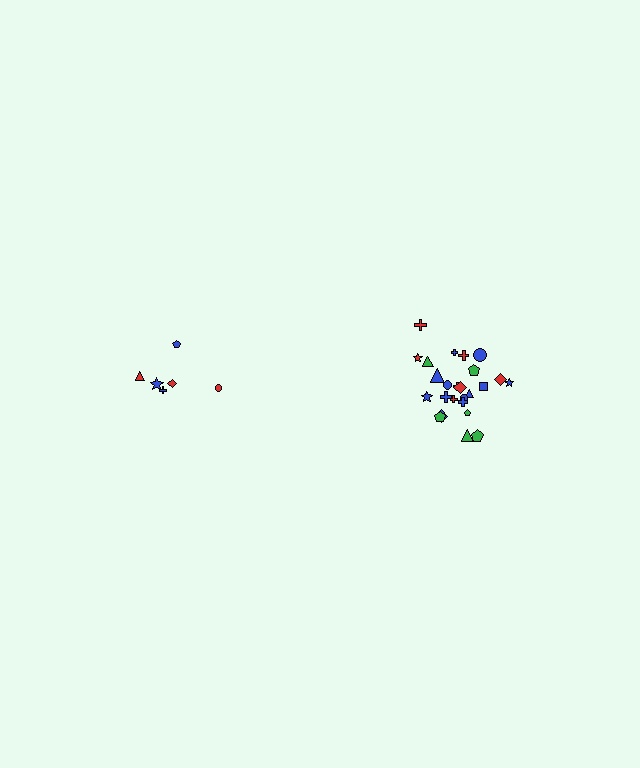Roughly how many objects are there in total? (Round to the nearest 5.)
Roughly 30 objects in total.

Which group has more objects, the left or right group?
The right group.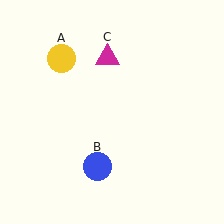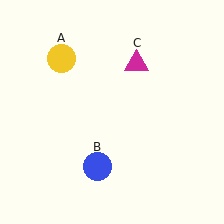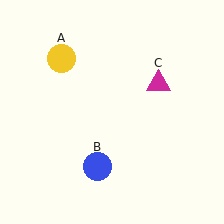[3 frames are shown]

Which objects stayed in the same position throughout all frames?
Yellow circle (object A) and blue circle (object B) remained stationary.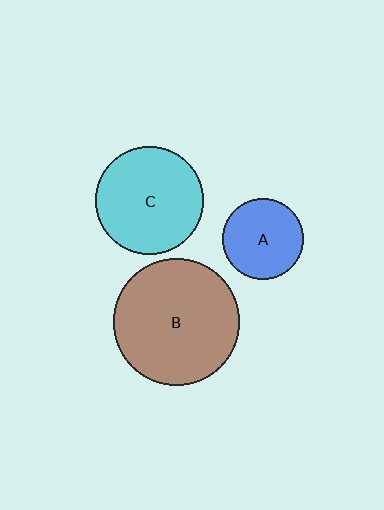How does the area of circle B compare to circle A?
Approximately 2.5 times.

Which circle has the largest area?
Circle B (brown).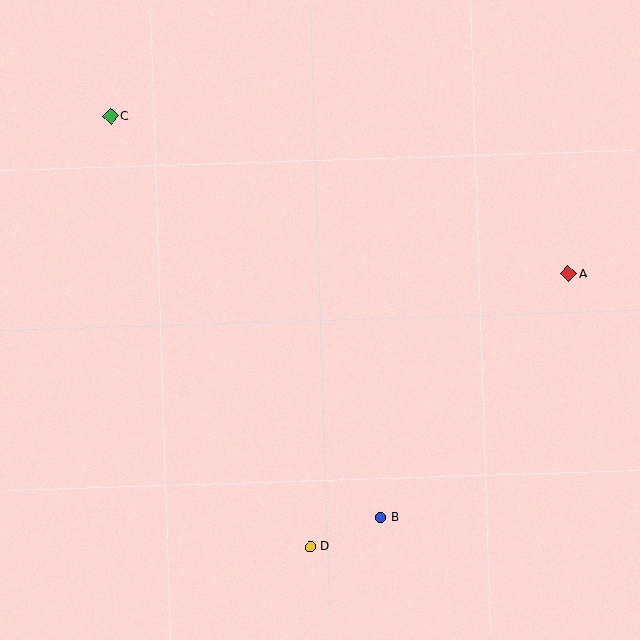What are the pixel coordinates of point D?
Point D is at (310, 547).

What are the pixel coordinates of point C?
Point C is at (110, 116).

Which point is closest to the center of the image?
Point B at (381, 518) is closest to the center.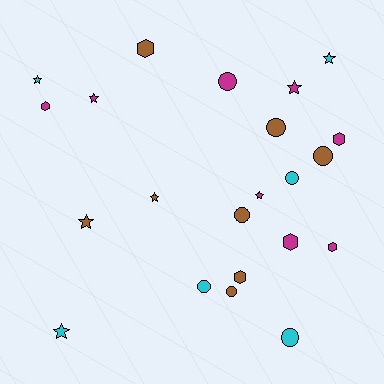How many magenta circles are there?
There is 1 magenta circle.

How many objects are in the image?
There are 22 objects.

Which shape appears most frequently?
Circle, with 8 objects.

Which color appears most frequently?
Magenta, with 8 objects.